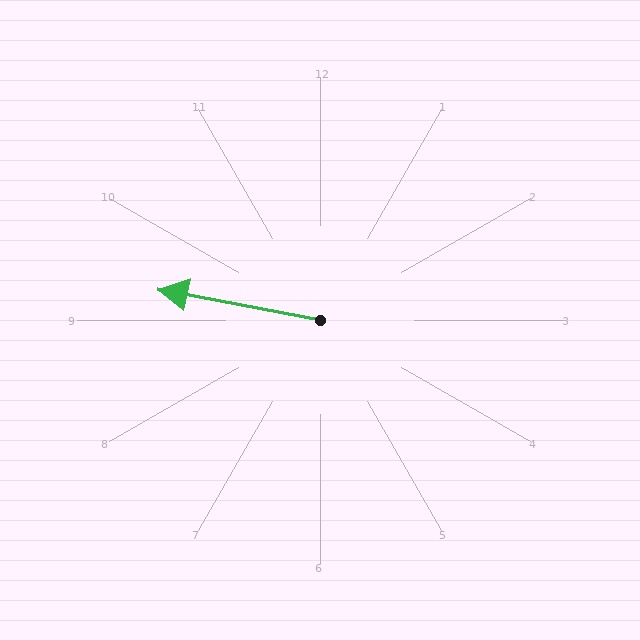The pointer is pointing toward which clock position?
Roughly 9 o'clock.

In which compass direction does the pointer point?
West.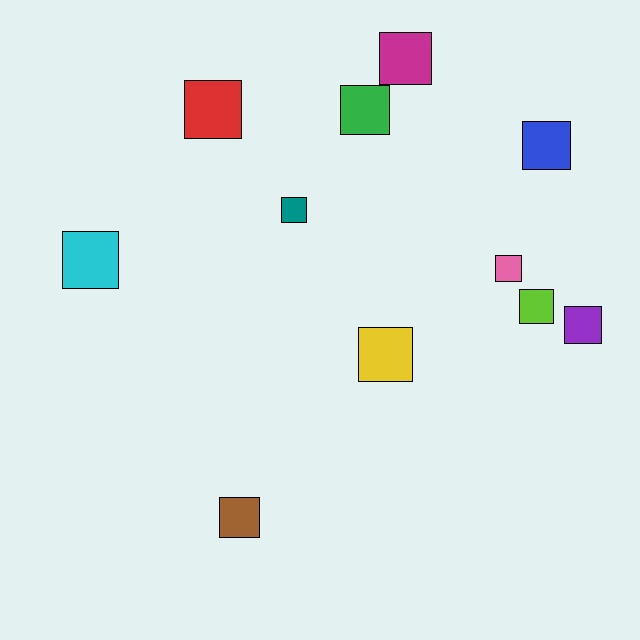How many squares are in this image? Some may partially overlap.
There are 11 squares.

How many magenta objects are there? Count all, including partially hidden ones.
There is 1 magenta object.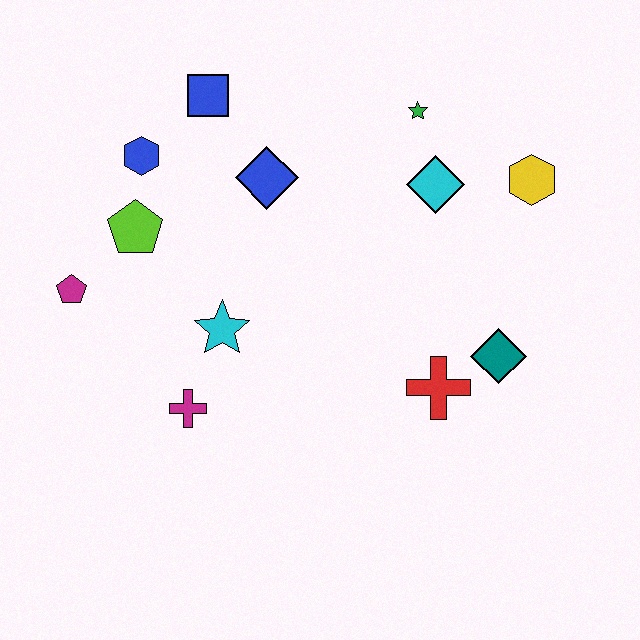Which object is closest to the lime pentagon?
The blue hexagon is closest to the lime pentagon.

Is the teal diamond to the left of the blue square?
No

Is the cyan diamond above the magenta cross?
Yes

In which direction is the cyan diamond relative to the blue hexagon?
The cyan diamond is to the right of the blue hexagon.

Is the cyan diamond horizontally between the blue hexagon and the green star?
No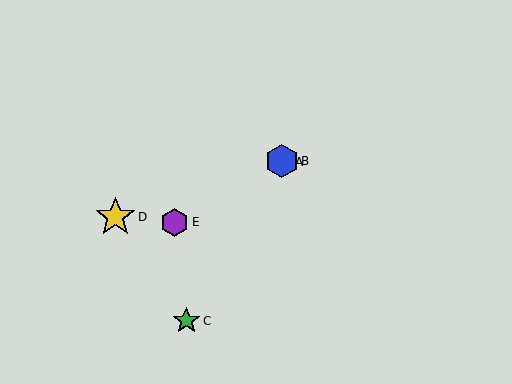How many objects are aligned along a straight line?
3 objects (A, B, E) are aligned along a straight line.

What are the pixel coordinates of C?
Object C is at (186, 321).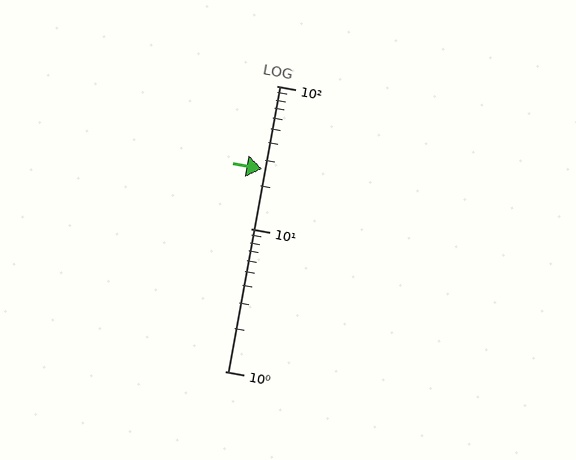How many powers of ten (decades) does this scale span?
The scale spans 2 decades, from 1 to 100.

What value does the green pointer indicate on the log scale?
The pointer indicates approximately 26.